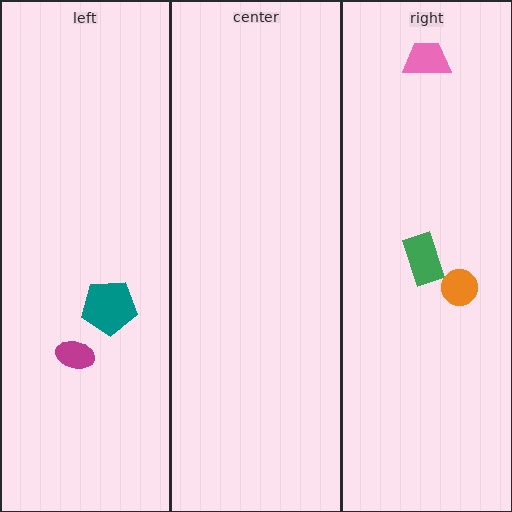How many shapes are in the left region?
2.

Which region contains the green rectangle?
The right region.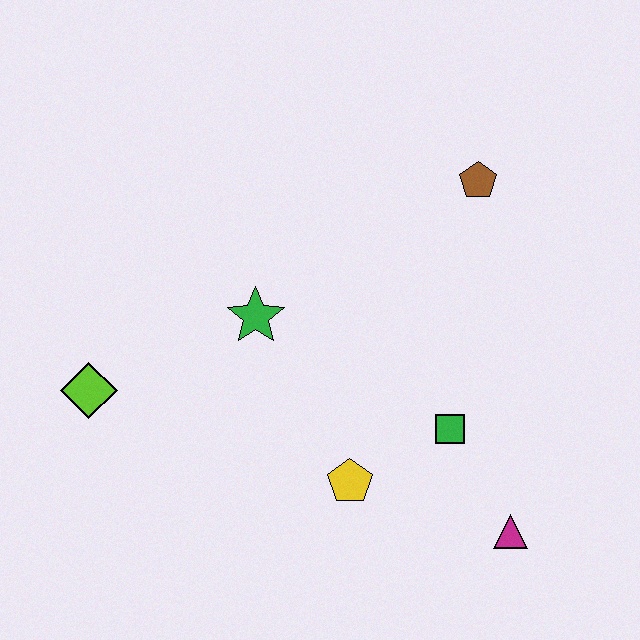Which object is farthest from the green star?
The magenta triangle is farthest from the green star.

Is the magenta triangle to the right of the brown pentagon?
Yes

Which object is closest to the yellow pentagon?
The green square is closest to the yellow pentagon.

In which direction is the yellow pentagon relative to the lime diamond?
The yellow pentagon is to the right of the lime diamond.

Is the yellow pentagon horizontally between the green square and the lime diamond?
Yes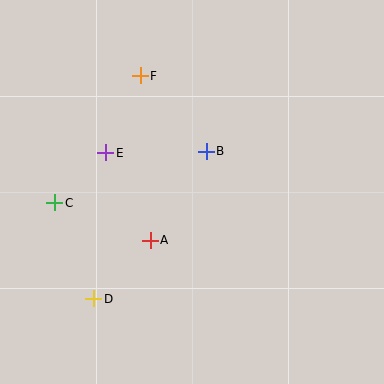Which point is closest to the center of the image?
Point B at (206, 151) is closest to the center.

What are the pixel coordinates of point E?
Point E is at (106, 153).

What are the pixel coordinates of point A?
Point A is at (150, 240).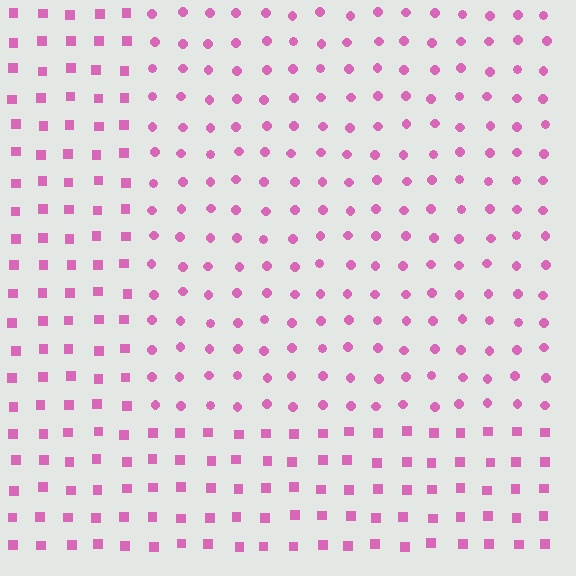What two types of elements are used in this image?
The image uses circles inside the rectangle region and squares outside it.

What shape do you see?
I see a rectangle.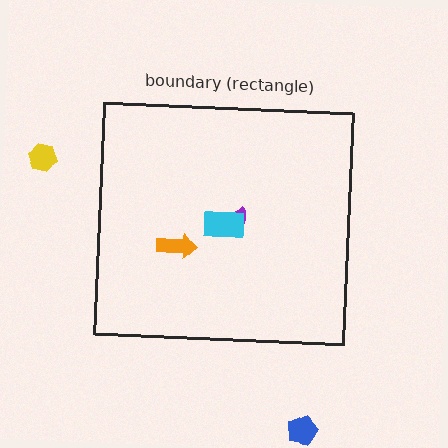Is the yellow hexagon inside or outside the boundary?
Outside.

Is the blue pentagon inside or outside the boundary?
Outside.